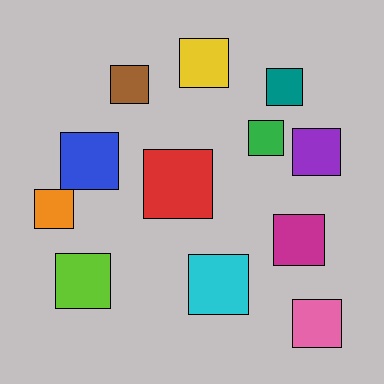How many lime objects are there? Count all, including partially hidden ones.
There is 1 lime object.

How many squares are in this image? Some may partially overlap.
There are 12 squares.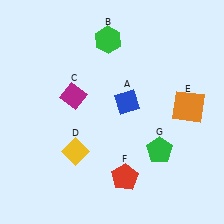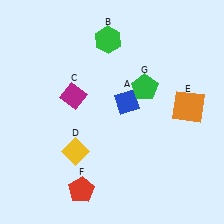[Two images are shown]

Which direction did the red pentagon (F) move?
The red pentagon (F) moved left.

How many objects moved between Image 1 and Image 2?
2 objects moved between the two images.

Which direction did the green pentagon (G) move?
The green pentagon (G) moved up.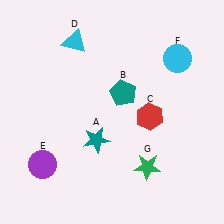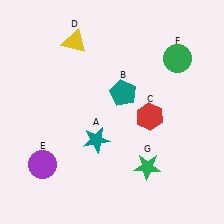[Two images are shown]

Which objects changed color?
D changed from cyan to yellow. F changed from cyan to green.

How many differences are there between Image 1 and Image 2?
There are 2 differences between the two images.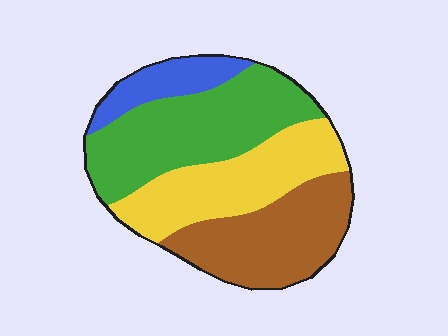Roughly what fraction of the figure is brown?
Brown takes up about one quarter (1/4) of the figure.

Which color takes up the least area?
Blue, at roughly 10%.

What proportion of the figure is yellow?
Yellow takes up about one quarter (1/4) of the figure.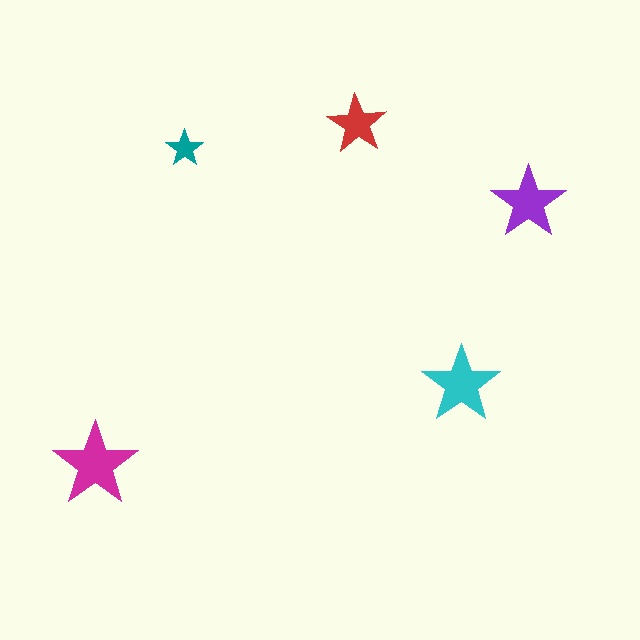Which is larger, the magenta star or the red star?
The magenta one.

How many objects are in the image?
There are 5 objects in the image.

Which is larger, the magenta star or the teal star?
The magenta one.